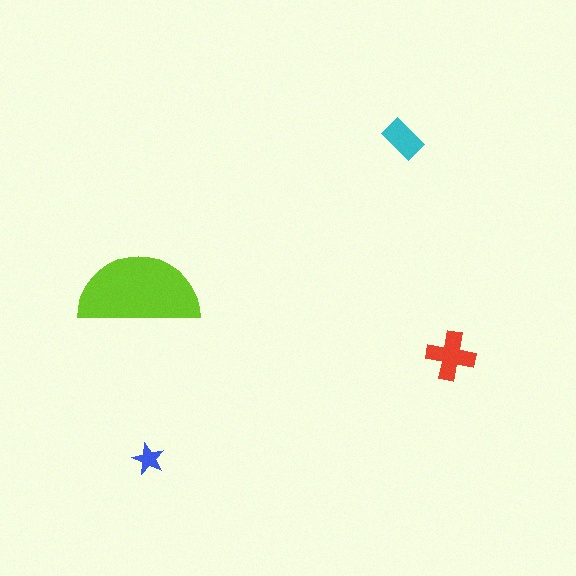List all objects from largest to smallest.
The lime semicircle, the red cross, the cyan rectangle, the blue star.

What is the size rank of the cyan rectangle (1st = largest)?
3rd.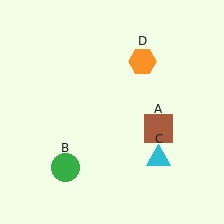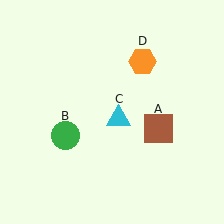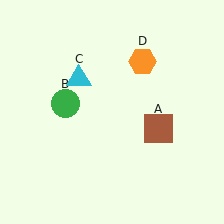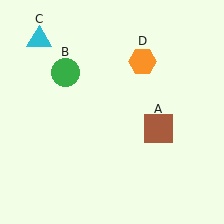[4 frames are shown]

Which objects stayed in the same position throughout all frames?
Brown square (object A) and orange hexagon (object D) remained stationary.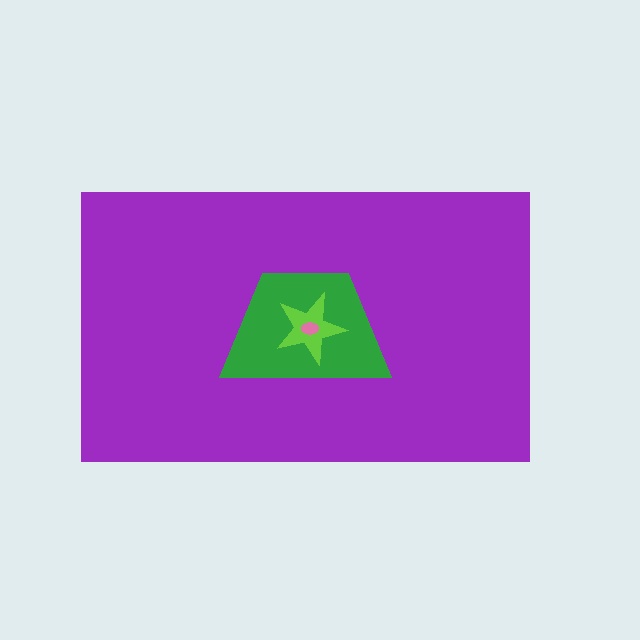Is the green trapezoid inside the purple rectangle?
Yes.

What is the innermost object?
The pink ellipse.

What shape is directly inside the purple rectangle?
The green trapezoid.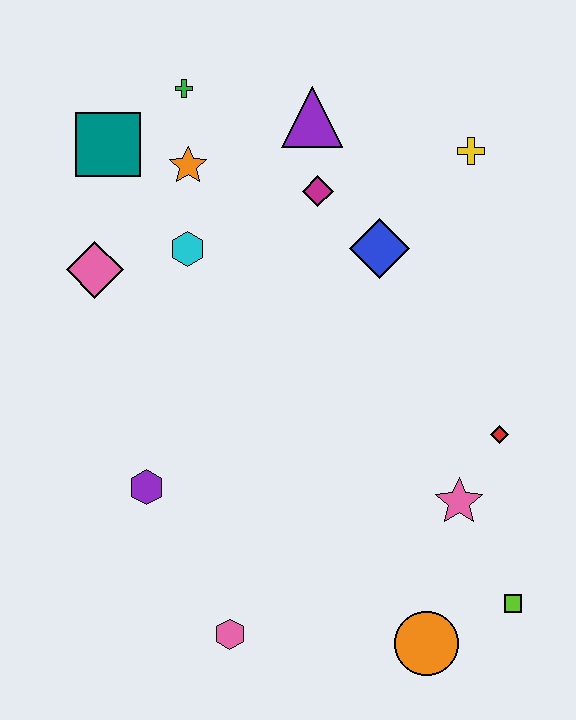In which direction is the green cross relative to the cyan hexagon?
The green cross is above the cyan hexagon.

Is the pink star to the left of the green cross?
No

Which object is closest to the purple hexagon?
The pink hexagon is closest to the purple hexagon.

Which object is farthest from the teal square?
The lime square is farthest from the teal square.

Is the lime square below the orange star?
Yes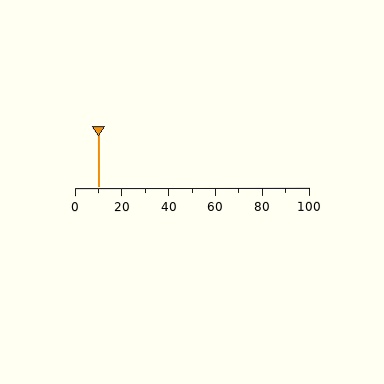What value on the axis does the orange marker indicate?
The marker indicates approximately 10.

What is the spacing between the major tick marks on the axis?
The major ticks are spaced 20 apart.